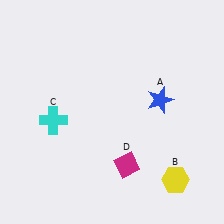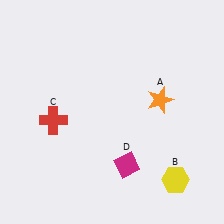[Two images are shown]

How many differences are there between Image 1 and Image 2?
There are 2 differences between the two images.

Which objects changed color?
A changed from blue to orange. C changed from cyan to red.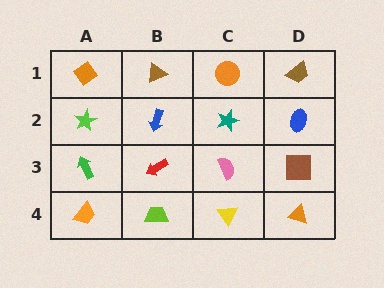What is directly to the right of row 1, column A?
A brown triangle.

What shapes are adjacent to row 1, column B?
A blue arrow (row 2, column B), an orange diamond (row 1, column A), an orange circle (row 1, column C).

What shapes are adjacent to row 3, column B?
A blue arrow (row 2, column B), a lime trapezoid (row 4, column B), a green arrow (row 3, column A), a pink semicircle (row 3, column C).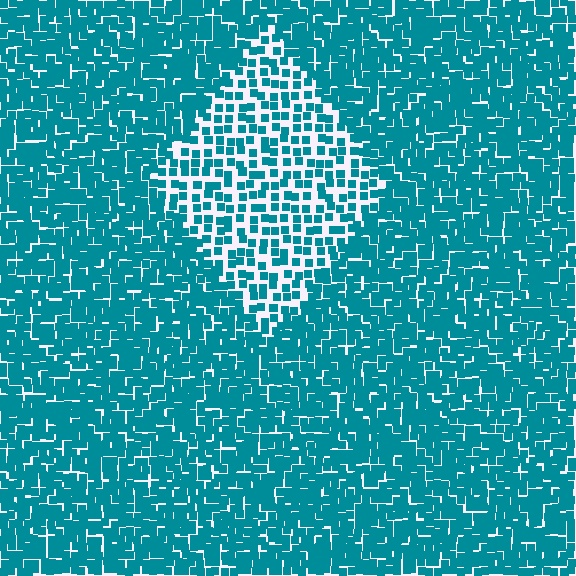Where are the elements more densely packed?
The elements are more densely packed outside the diamond boundary.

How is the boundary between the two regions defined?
The boundary is defined by a change in element density (approximately 2.0x ratio). All elements are the same color, size, and shape.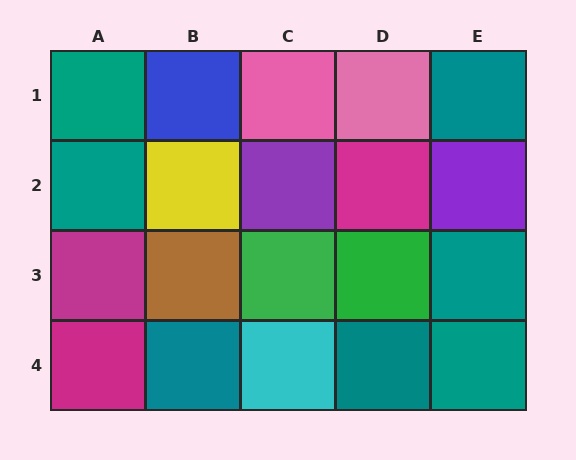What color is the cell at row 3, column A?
Magenta.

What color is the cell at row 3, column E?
Teal.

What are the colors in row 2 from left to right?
Teal, yellow, purple, magenta, purple.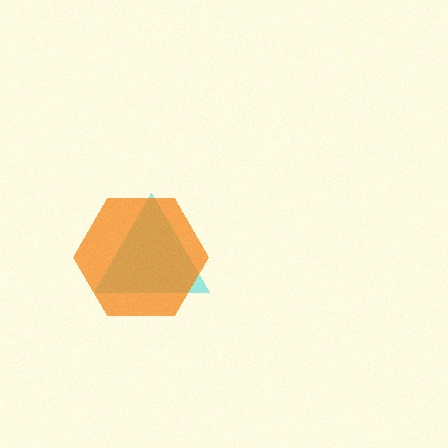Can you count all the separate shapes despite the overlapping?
Yes, there are 2 separate shapes.